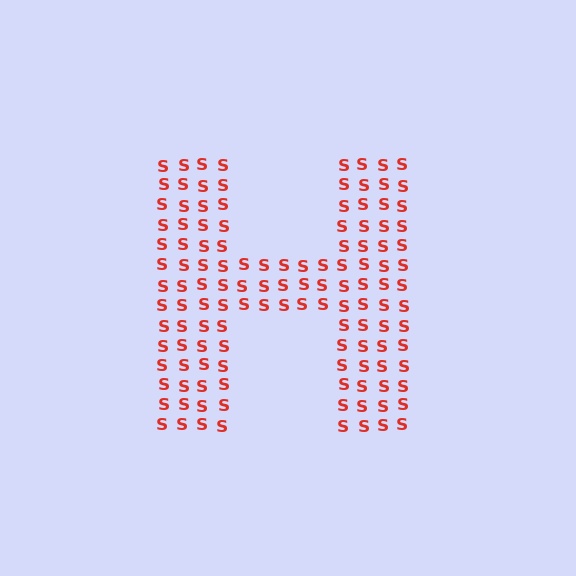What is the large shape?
The large shape is the letter H.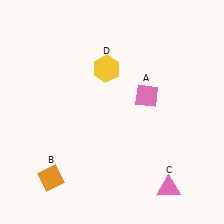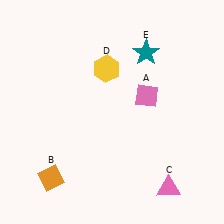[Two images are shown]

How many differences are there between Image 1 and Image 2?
There is 1 difference between the two images.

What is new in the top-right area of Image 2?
A teal star (E) was added in the top-right area of Image 2.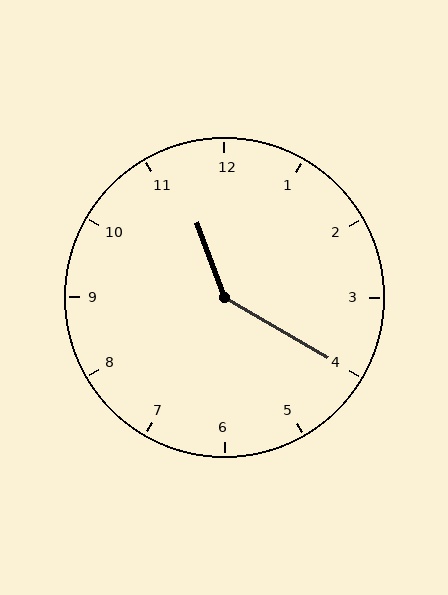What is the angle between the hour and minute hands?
Approximately 140 degrees.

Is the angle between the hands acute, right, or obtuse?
It is obtuse.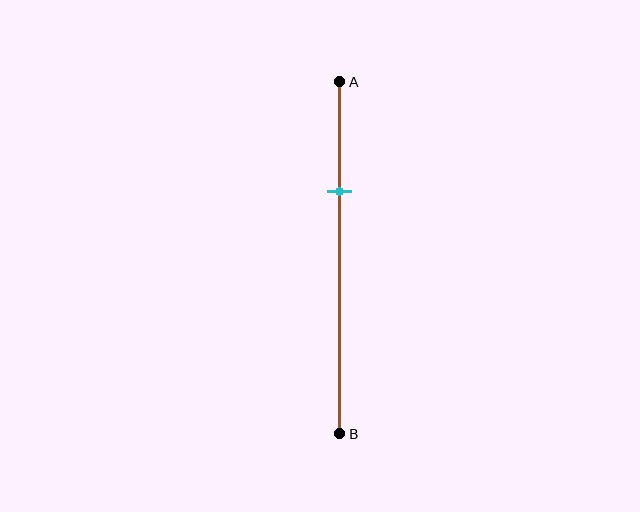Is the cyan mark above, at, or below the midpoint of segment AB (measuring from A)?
The cyan mark is above the midpoint of segment AB.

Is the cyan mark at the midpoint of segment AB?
No, the mark is at about 30% from A, not at the 50% midpoint.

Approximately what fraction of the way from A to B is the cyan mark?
The cyan mark is approximately 30% of the way from A to B.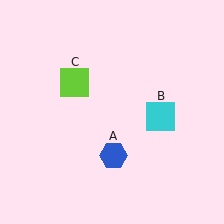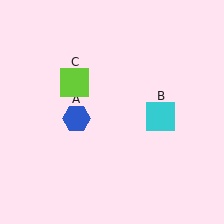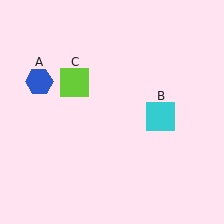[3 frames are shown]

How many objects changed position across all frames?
1 object changed position: blue hexagon (object A).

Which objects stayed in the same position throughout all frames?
Cyan square (object B) and lime square (object C) remained stationary.